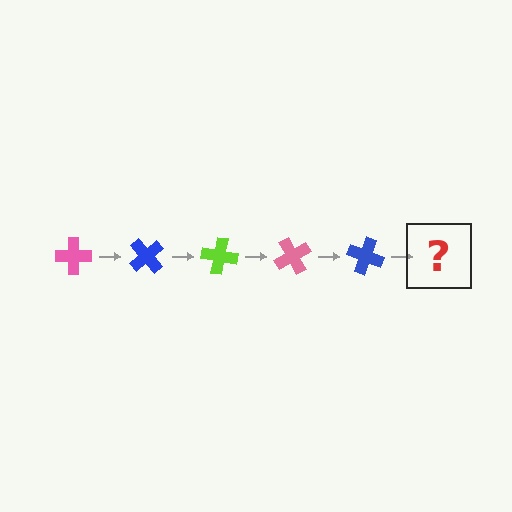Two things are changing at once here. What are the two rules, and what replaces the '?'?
The two rules are that it rotates 50 degrees each step and the color cycles through pink, blue, and lime. The '?' should be a lime cross, rotated 250 degrees from the start.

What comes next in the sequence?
The next element should be a lime cross, rotated 250 degrees from the start.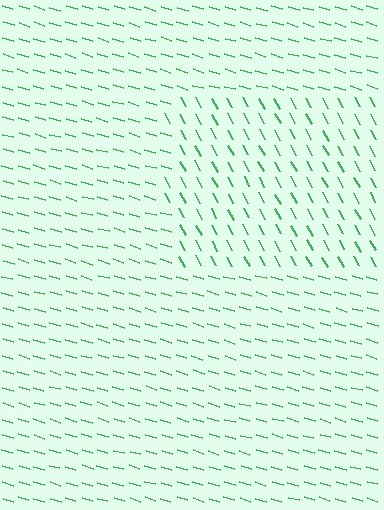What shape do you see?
I see a rectangle.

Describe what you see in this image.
The image is filled with small green line segments. A rectangle region in the image has lines oriented differently from the surrounding lines, creating a visible texture boundary.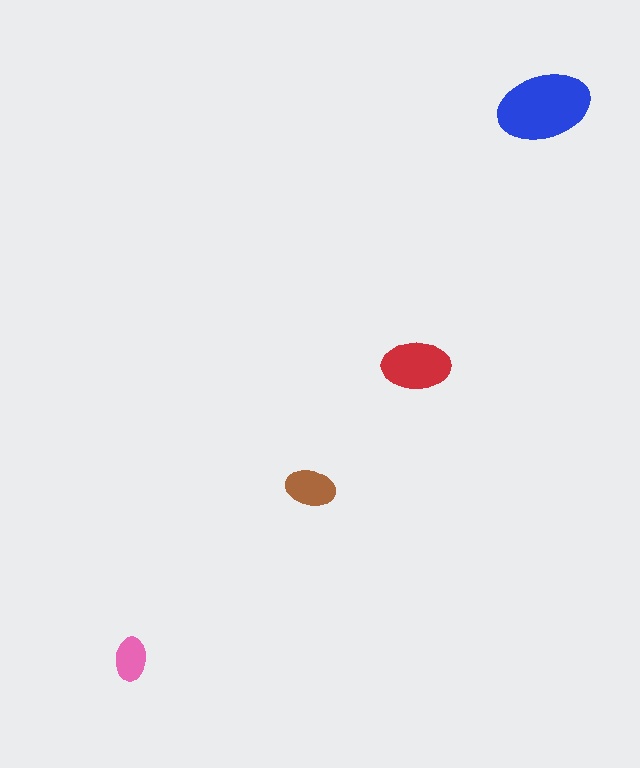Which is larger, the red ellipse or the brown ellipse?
The red one.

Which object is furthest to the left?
The pink ellipse is leftmost.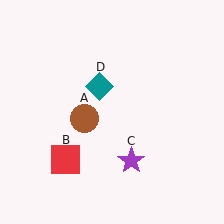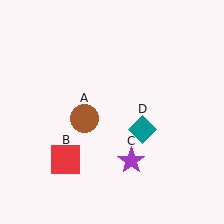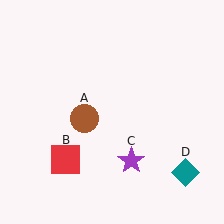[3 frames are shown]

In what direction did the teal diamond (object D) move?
The teal diamond (object D) moved down and to the right.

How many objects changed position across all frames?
1 object changed position: teal diamond (object D).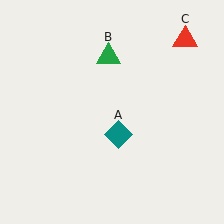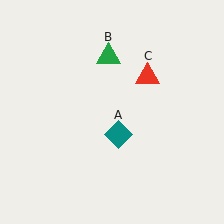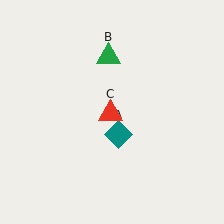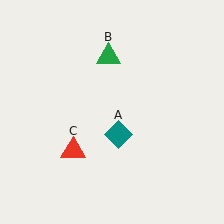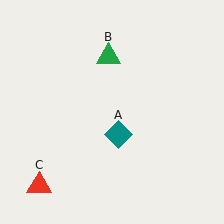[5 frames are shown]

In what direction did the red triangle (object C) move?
The red triangle (object C) moved down and to the left.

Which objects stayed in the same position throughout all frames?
Teal diamond (object A) and green triangle (object B) remained stationary.